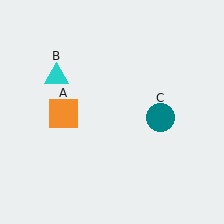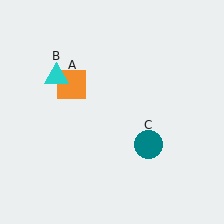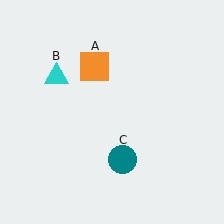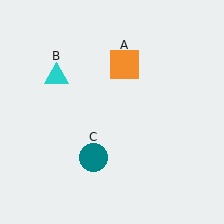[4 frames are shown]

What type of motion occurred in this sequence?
The orange square (object A), teal circle (object C) rotated clockwise around the center of the scene.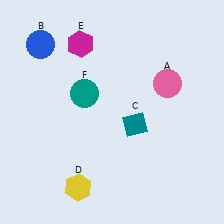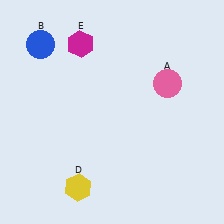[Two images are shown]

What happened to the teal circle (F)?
The teal circle (F) was removed in Image 2. It was in the top-left area of Image 1.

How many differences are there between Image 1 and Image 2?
There are 2 differences between the two images.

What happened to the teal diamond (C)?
The teal diamond (C) was removed in Image 2. It was in the bottom-right area of Image 1.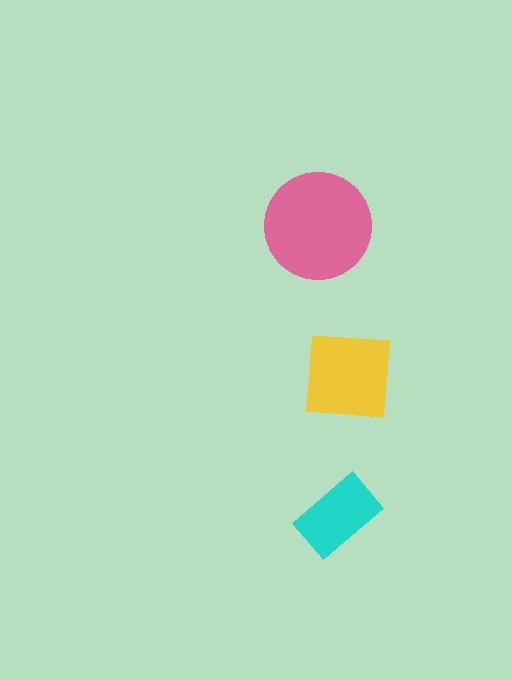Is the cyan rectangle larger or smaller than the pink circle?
Smaller.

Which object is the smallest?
The cyan rectangle.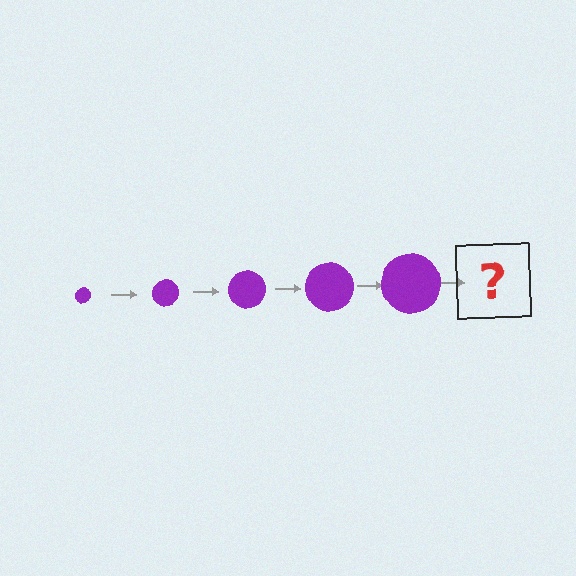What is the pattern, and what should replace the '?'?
The pattern is that the circle gets progressively larger each step. The '?' should be a purple circle, larger than the previous one.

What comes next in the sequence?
The next element should be a purple circle, larger than the previous one.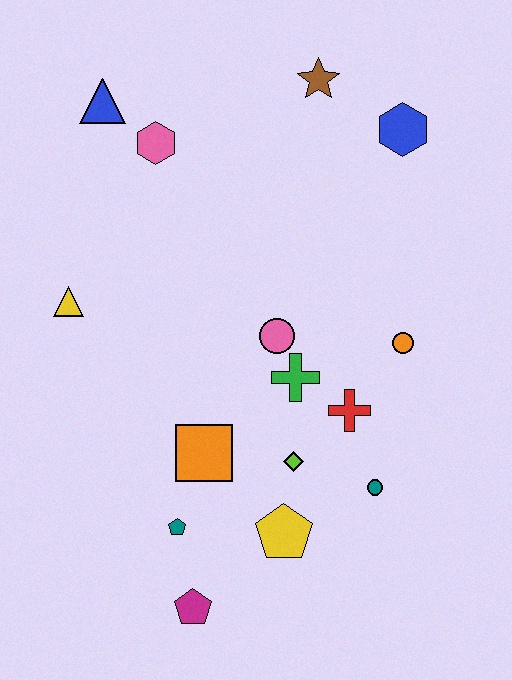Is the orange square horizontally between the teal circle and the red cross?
No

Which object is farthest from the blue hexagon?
The magenta pentagon is farthest from the blue hexagon.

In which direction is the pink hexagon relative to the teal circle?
The pink hexagon is above the teal circle.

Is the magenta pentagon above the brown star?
No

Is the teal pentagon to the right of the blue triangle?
Yes